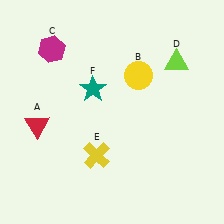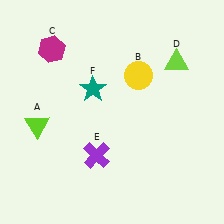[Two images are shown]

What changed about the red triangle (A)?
In Image 1, A is red. In Image 2, it changed to lime.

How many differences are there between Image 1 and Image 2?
There are 2 differences between the two images.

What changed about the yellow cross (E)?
In Image 1, E is yellow. In Image 2, it changed to purple.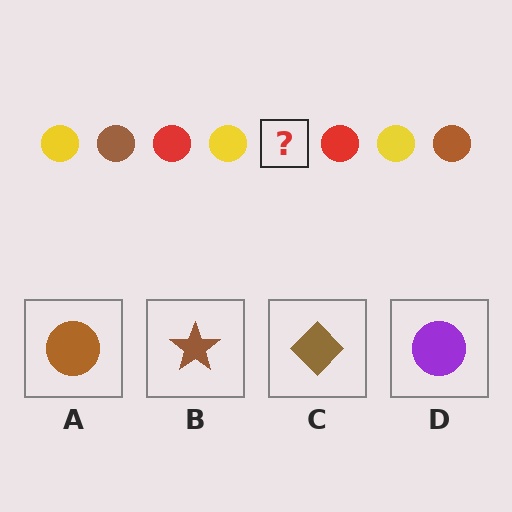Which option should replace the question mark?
Option A.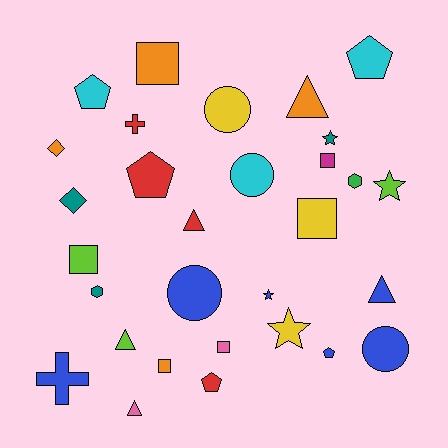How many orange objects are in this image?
There are 4 orange objects.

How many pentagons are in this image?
There are 5 pentagons.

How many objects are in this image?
There are 30 objects.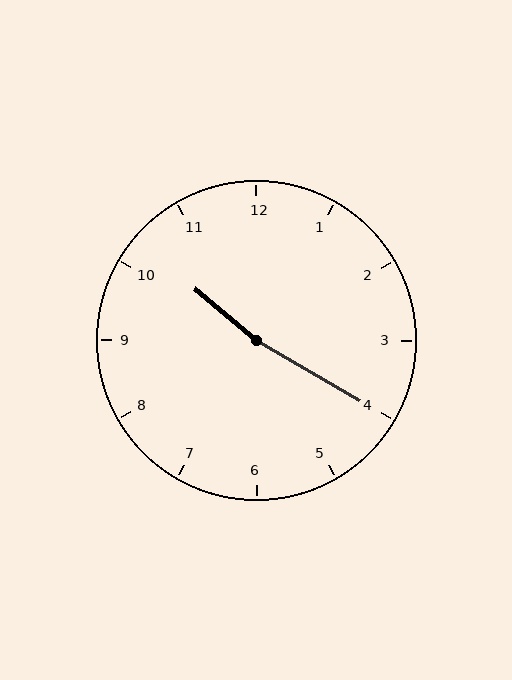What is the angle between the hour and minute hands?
Approximately 170 degrees.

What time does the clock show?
10:20.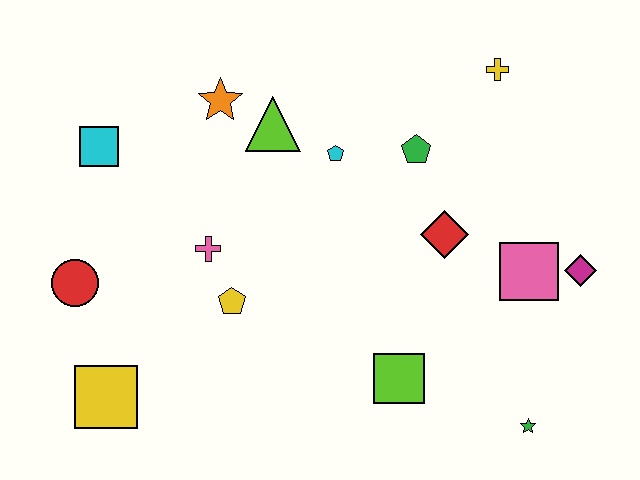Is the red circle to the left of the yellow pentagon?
Yes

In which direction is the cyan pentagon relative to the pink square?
The cyan pentagon is to the left of the pink square.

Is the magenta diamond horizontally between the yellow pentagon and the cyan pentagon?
No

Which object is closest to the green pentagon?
The cyan pentagon is closest to the green pentagon.